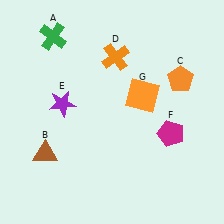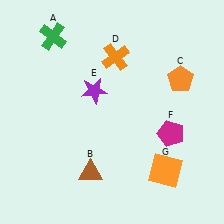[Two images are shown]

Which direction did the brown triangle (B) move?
The brown triangle (B) moved right.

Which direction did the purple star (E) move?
The purple star (E) moved right.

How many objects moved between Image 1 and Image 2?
3 objects moved between the two images.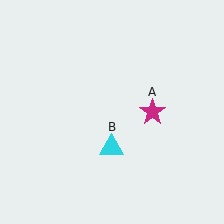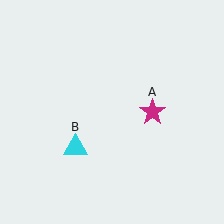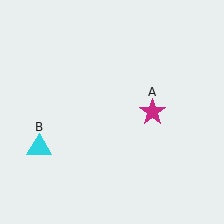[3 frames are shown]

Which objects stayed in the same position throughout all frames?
Magenta star (object A) remained stationary.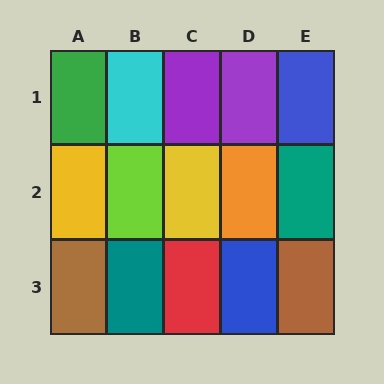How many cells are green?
1 cell is green.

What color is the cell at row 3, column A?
Brown.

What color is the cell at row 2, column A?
Yellow.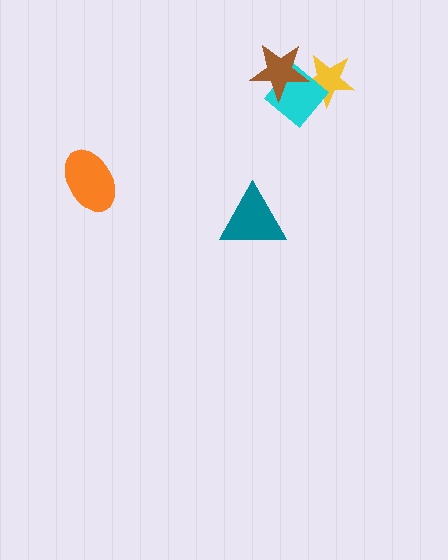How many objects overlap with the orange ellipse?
0 objects overlap with the orange ellipse.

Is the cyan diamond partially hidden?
Yes, it is partially covered by another shape.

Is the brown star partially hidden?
No, no other shape covers it.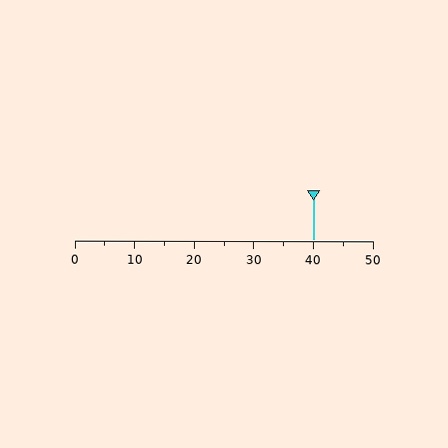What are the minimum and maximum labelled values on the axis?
The axis runs from 0 to 50.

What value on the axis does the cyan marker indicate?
The marker indicates approximately 40.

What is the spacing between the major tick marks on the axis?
The major ticks are spaced 10 apart.